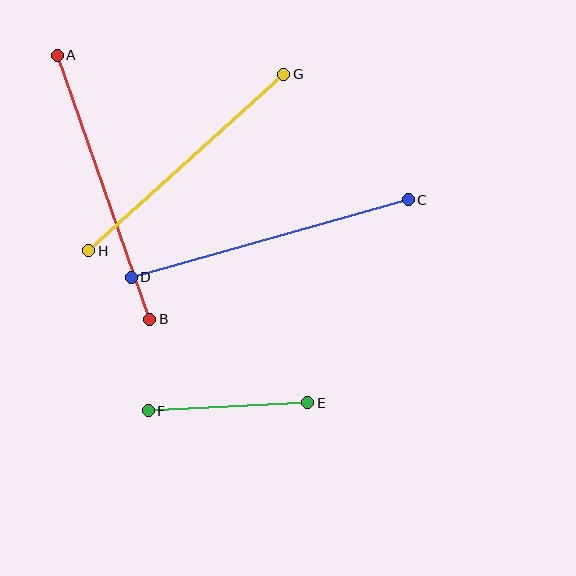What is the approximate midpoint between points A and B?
The midpoint is at approximately (103, 187) pixels.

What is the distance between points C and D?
The distance is approximately 288 pixels.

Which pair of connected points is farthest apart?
Points C and D are farthest apart.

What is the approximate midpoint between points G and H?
The midpoint is at approximately (186, 163) pixels.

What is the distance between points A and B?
The distance is approximately 280 pixels.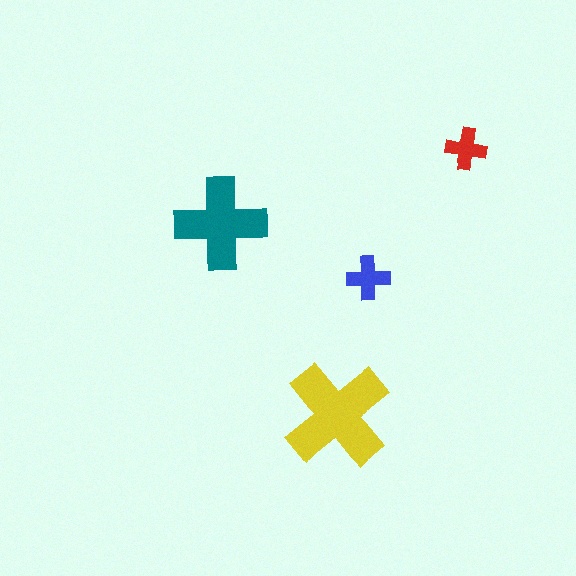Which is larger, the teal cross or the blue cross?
The teal one.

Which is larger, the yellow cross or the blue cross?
The yellow one.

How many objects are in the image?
There are 4 objects in the image.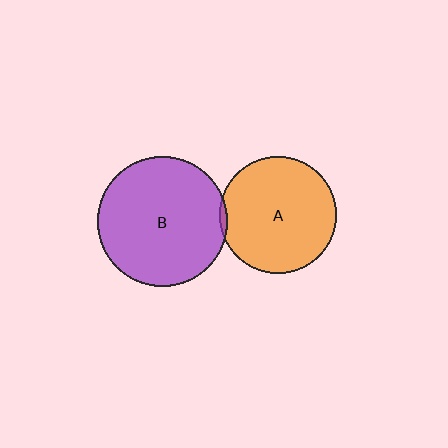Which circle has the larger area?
Circle B (purple).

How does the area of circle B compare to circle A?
Approximately 1.2 times.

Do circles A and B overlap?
Yes.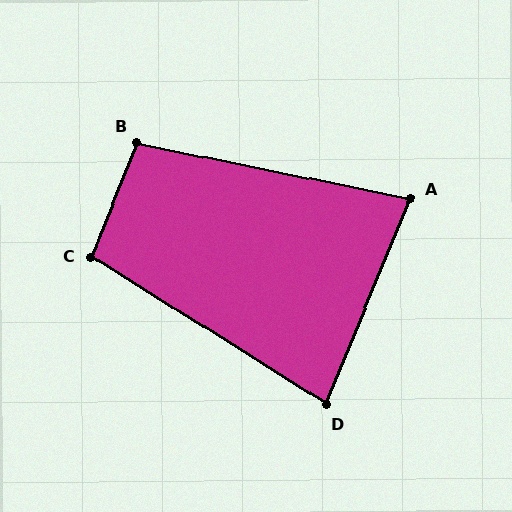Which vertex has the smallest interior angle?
A, at approximately 80 degrees.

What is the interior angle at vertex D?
Approximately 80 degrees (acute).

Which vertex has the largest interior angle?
C, at approximately 100 degrees.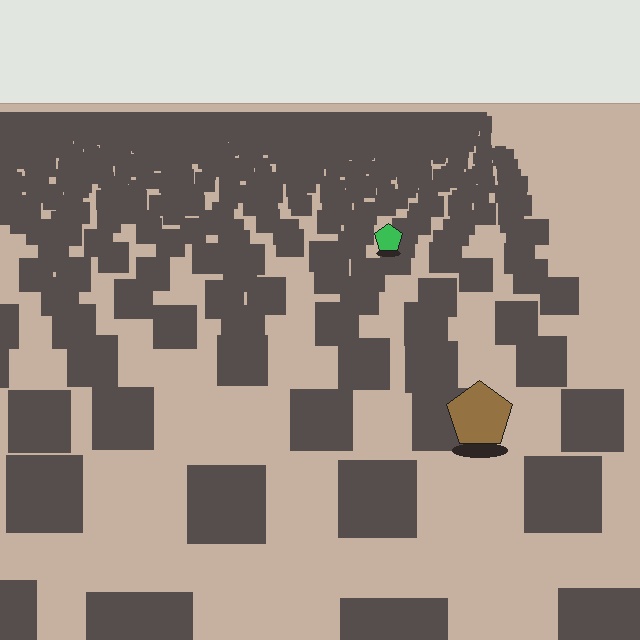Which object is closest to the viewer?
The brown pentagon is closest. The texture marks near it are larger and more spread out.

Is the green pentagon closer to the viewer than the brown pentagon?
No. The brown pentagon is closer — you can tell from the texture gradient: the ground texture is coarser near it.